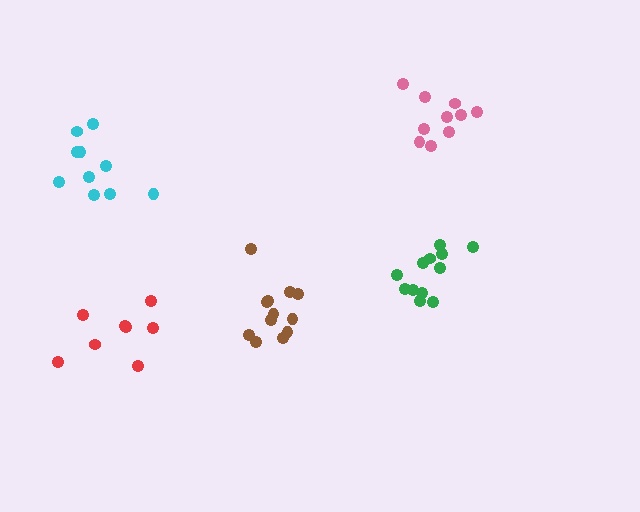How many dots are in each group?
Group 1: 8 dots, Group 2: 10 dots, Group 3: 10 dots, Group 4: 12 dots, Group 5: 12 dots (52 total).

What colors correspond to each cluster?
The clusters are colored: red, pink, cyan, green, brown.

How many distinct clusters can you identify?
There are 5 distinct clusters.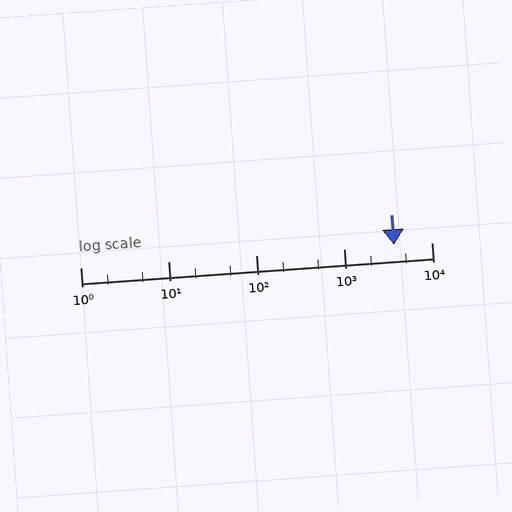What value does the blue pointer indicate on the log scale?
The pointer indicates approximately 3700.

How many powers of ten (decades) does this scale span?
The scale spans 4 decades, from 1 to 10000.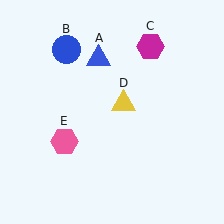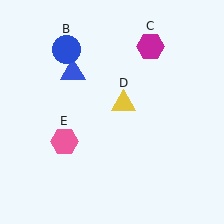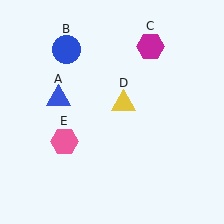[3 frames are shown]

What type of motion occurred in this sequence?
The blue triangle (object A) rotated counterclockwise around the center of the scene.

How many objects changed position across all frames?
1 object changed position: blue triangle (object A).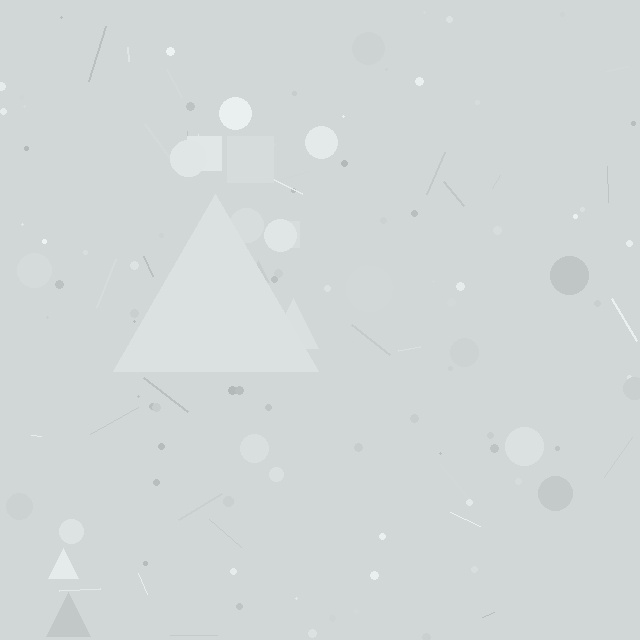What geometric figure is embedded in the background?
A triangle is embedded in the background.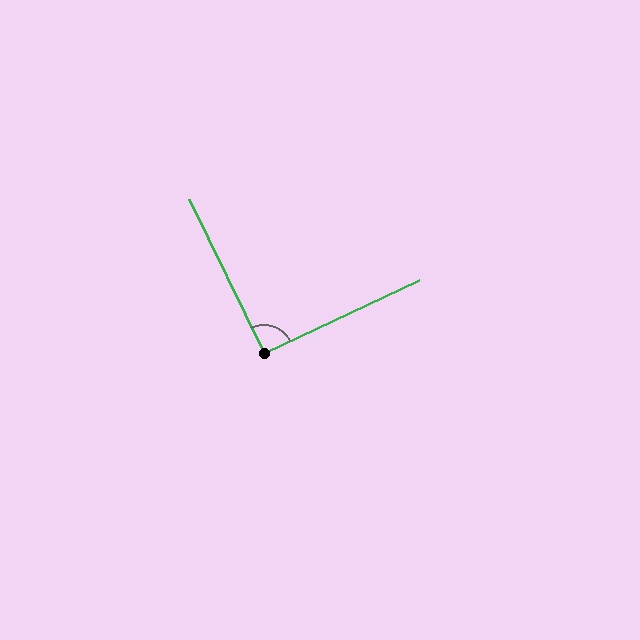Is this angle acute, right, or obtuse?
It is approximately a right angle.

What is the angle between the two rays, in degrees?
Approximately 91 degrees.